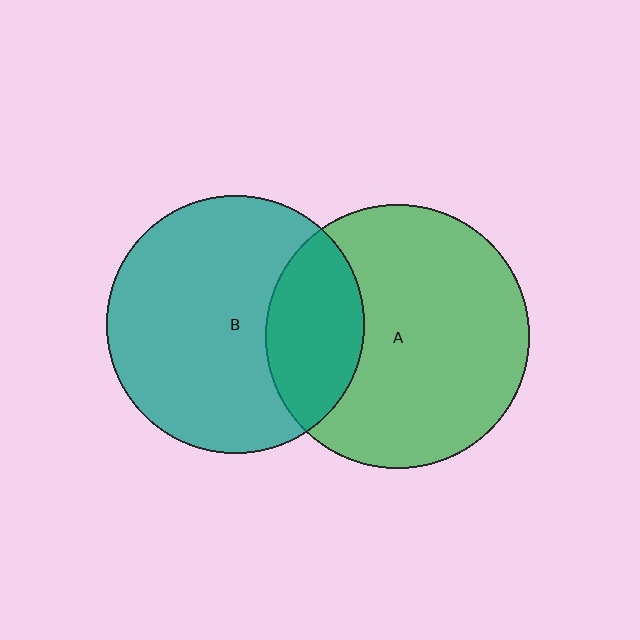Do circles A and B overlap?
Yes.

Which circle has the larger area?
Circle A (green).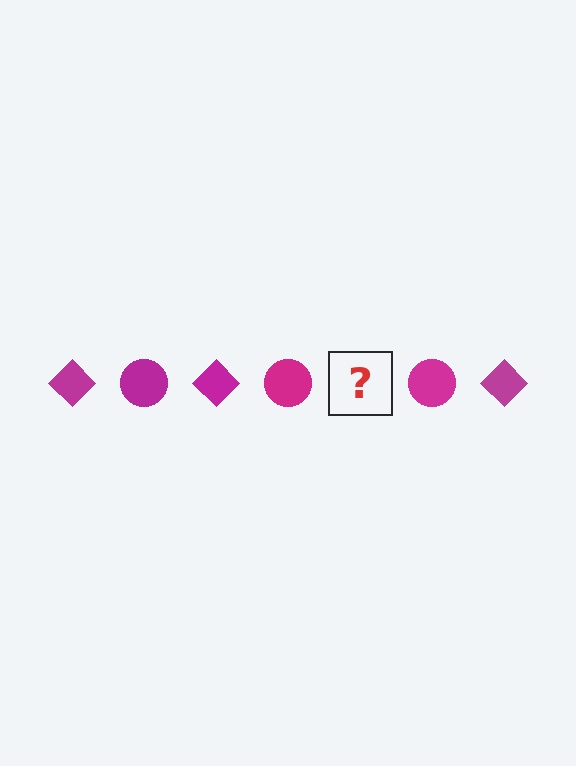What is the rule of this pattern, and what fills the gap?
The rule is that the pattern cycles through diamond, circle shapes in magenta. The gap should be filled with a magenta diamond.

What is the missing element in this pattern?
The missing element is a magenta diamond.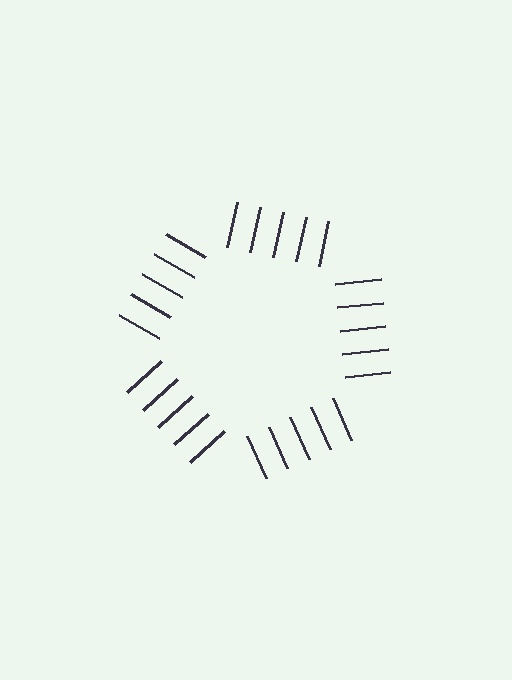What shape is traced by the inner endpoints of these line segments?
An illusory pentagon — the line segments terminate on its edges but no continuous stroke is drawn.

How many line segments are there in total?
25 — 5 along each of the 5 edges.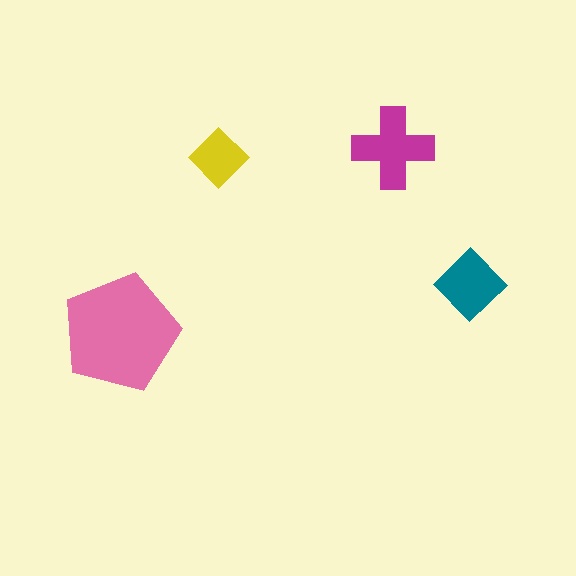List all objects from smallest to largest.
The yellow diamond, the teal diamond, the magenta cross, the pink pentagon.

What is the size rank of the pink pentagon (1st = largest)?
1st.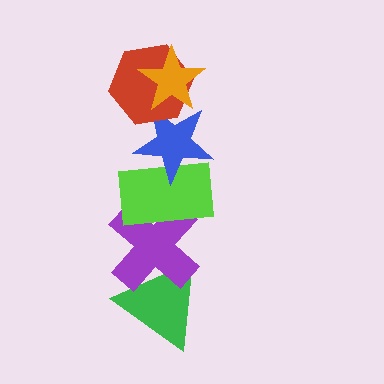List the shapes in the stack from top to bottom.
From top to bottom: the orange star, the red hexagon, the blue star, the lime rectangle, the purple cross, the green triangle.